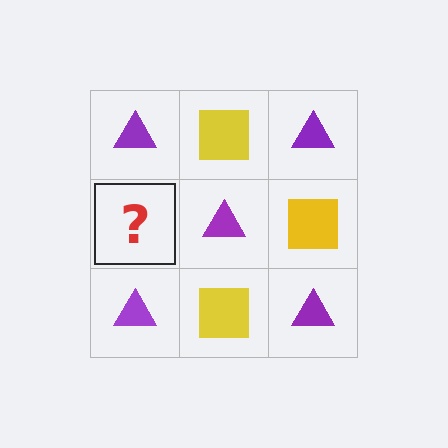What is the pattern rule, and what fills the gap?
The rule is that it alternates purple triangle and yellow square in a checkerboard pattern. The gap should be filled with a yellow square.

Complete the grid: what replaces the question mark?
The question mark should be replaced with a yellow square.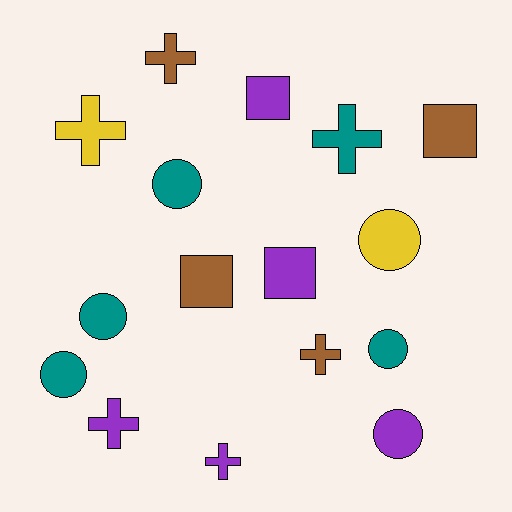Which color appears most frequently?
Teal, with 5 objects.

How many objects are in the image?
There are 16 objects.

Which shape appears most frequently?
Cross, with 6 objects.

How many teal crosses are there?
There is 1 teal cross.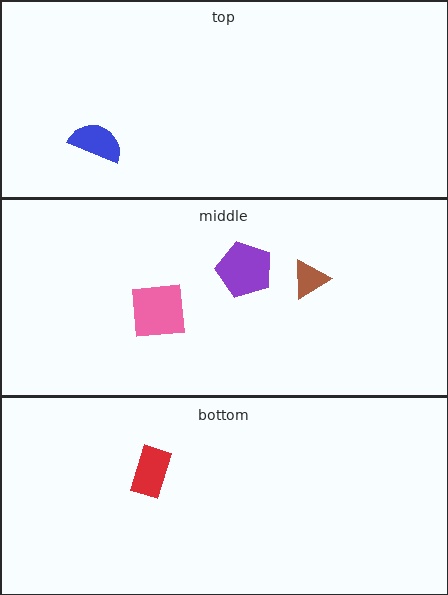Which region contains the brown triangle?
The middle region.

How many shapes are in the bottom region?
1.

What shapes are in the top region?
The blue semicircle.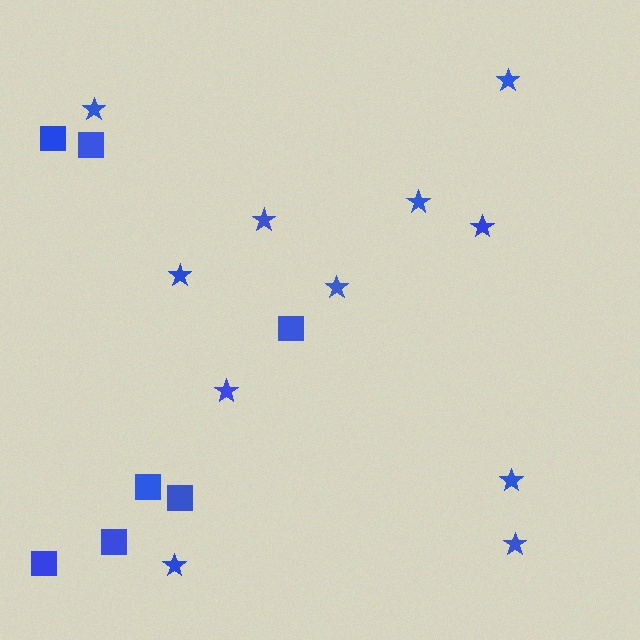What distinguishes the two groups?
There are 2 groups: one group of squares (7) and one group of stars (11).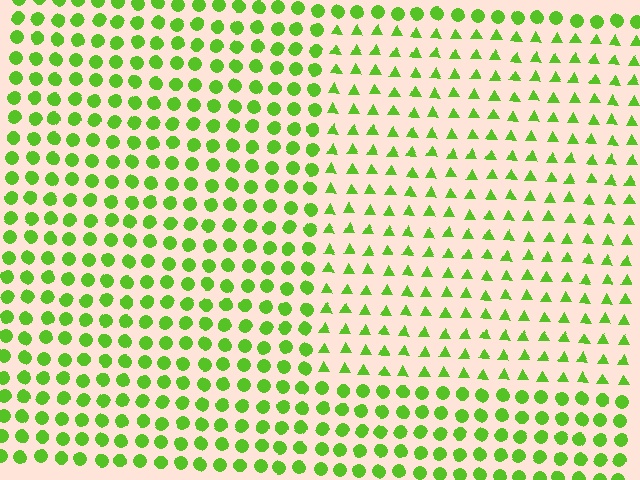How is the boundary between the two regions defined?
The boundary is defined by a change in element shape: triangles inside vs. circles outside. All elements share the same color and spacing.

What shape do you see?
I see a rectangle.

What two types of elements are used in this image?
The image uses triangles inside the rectangle region and circles outside it.